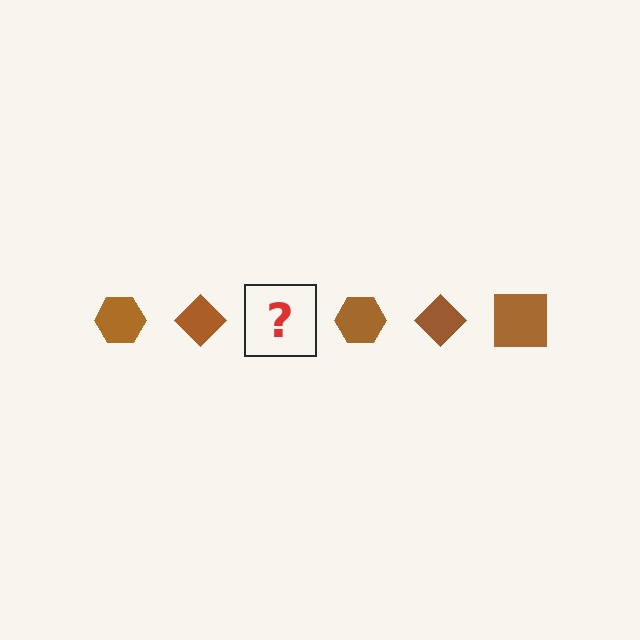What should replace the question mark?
The question mark should be replaced with a brown square.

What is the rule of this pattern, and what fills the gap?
The rule is that the pattern cycles through hexagon, diamond, square shapes in brown. The gap should be filled with a brown square.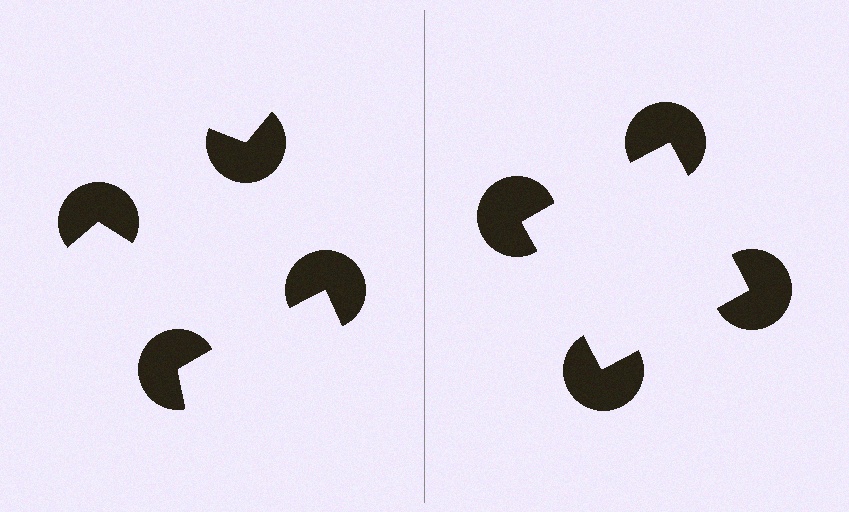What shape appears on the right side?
An illusory square.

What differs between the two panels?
The pac-man discs are positioned identically on both sides; only the wedge orientations differ. On the right they align to a square; on the left they are misaligned.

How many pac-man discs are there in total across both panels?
8 — 4 on each side.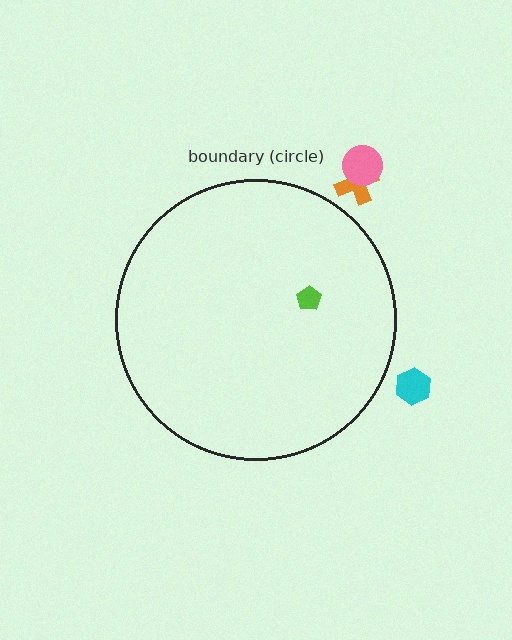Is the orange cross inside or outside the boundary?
Outside.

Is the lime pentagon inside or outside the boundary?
Inside.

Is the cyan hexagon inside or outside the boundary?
Outside.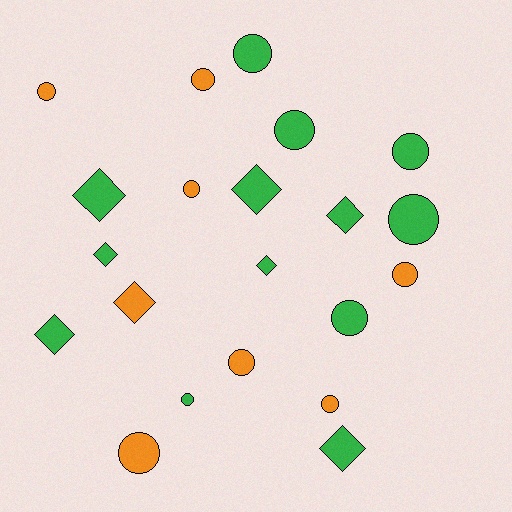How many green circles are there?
There are 6 green circles.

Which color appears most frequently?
Green, with 13 objects.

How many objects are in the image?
There are 21 objects.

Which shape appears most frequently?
Circle, with 13 objects.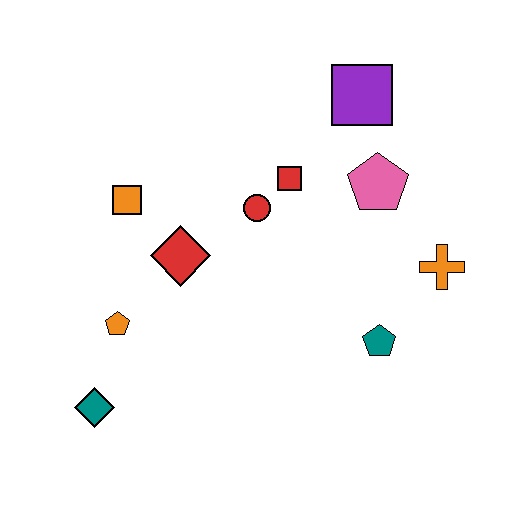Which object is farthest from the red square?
The teal diamond is farthest from the red square.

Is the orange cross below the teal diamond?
No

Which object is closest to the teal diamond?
The orange pentagon is closest to the teal diamond.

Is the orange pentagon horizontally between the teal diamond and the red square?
Yes